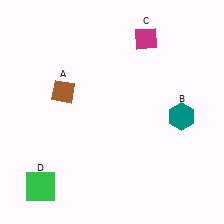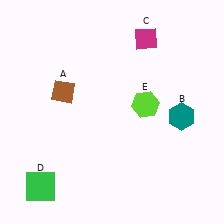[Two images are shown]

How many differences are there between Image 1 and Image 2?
There is 1 difference between the two images.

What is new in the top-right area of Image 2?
A lime hexagon (E) was added in the top-right area of Image 2.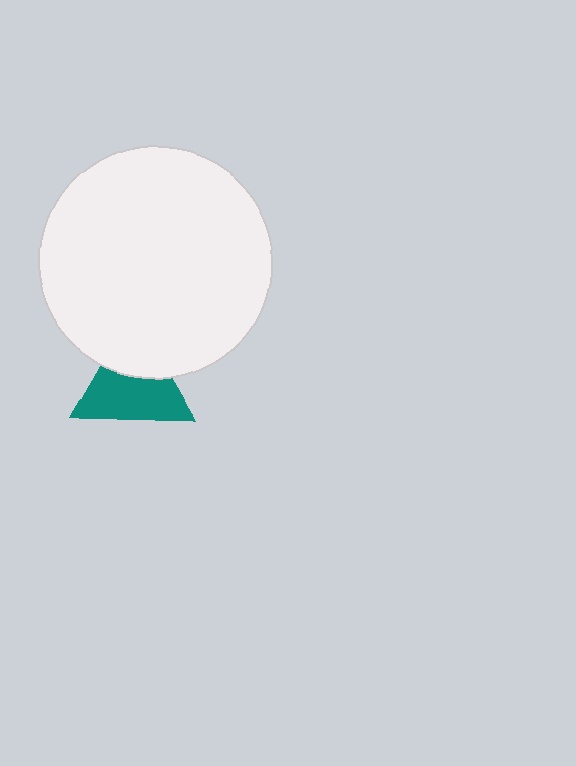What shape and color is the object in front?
The object in front is a white circle.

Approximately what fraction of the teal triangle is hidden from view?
Roughly 36% of the teal triangle is hidden behind the white circle.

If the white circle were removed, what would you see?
You would see the complete teal triangle.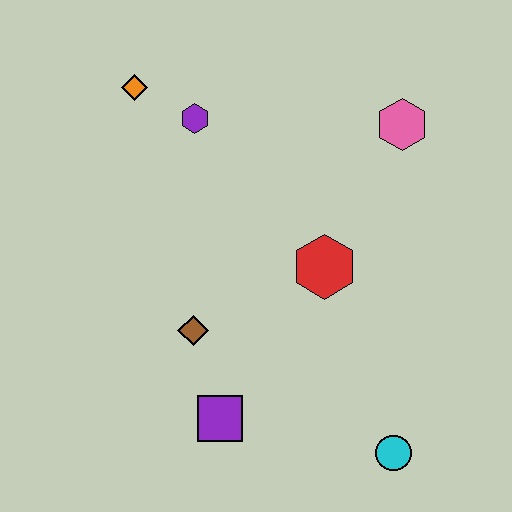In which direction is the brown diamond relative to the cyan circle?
The brown diamond is to the left of the cyan circle.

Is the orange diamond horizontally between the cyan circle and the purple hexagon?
No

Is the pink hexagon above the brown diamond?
Yes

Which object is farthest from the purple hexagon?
The cyan circle is farthest from the purple hexagon.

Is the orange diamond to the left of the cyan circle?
Yes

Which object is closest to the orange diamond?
The purple hexagon is closest to the orange diamond.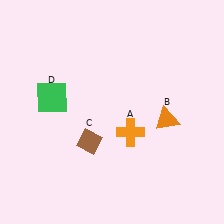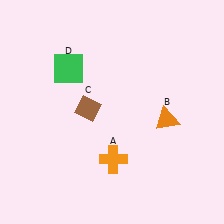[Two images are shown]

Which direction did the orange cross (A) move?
The orange cross (A) moved down.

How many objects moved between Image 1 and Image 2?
3 objects moved between the two images.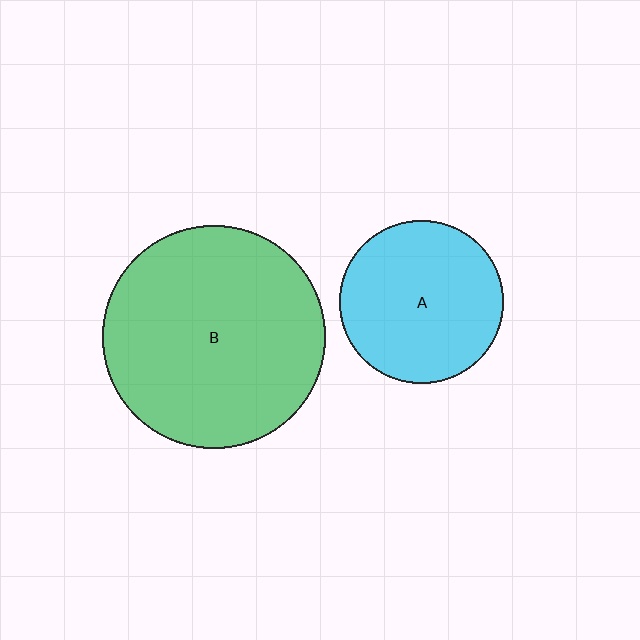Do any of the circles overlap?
No, none of the circles overlap.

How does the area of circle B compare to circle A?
Approximately 1.9 times.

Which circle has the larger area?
Circle B (green).